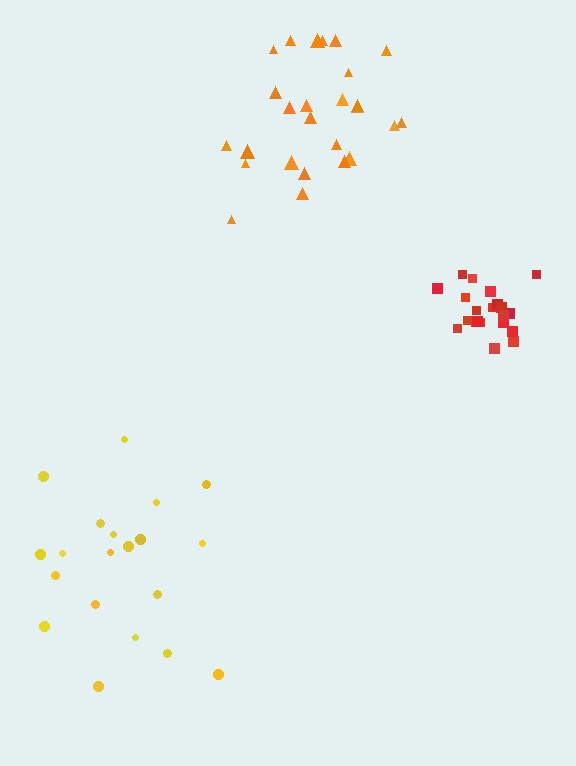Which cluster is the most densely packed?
Red.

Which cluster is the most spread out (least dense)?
Yellow.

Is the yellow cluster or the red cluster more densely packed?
Red.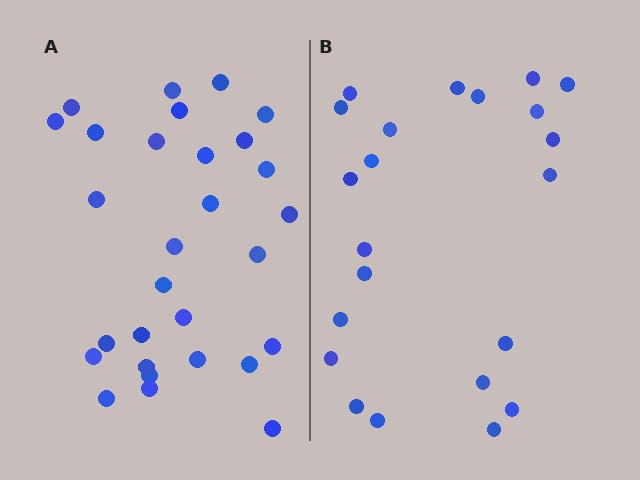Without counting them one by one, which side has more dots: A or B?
Region A (the left region) has more dots.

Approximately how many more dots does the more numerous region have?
Region A has roughly 8 or so more dots than region B.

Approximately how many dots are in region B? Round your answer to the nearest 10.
About 20 dots. (The exact count is 22, which rounds to 20.)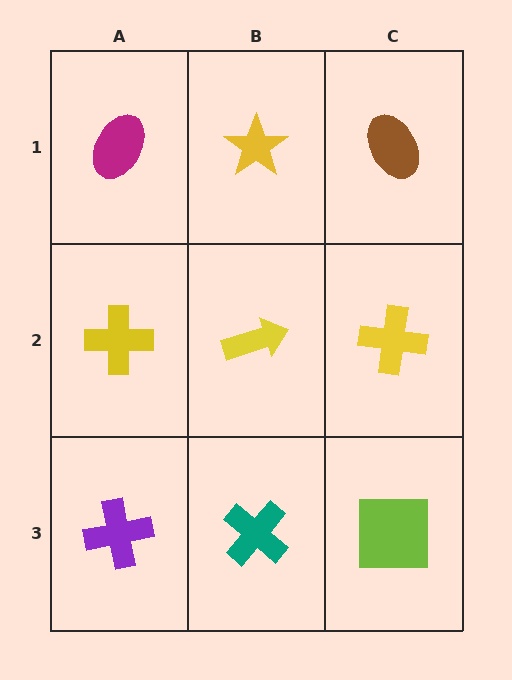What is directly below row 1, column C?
A yellow cross.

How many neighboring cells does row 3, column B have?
3.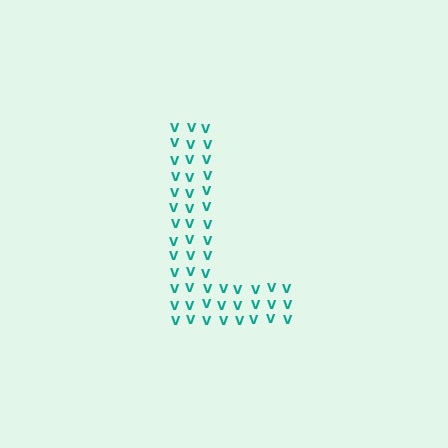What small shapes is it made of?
It is made of small letter V's.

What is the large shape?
The large shape is the letter L.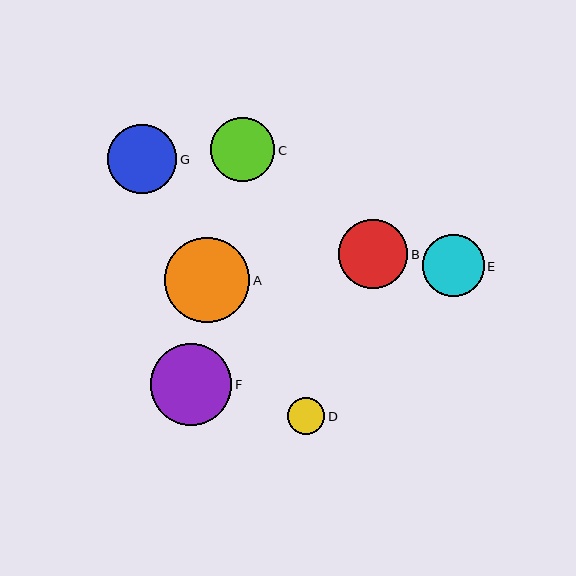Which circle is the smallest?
Circle D is the smallest with a size of approximately 37 pixels.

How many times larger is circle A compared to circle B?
Circle A is approximately 1.2 times the size of circle B.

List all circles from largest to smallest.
From largest to smallest: A, F, G, B, C, E, D.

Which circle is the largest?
Circle A is the largest with a size of approximately 86 pixels.